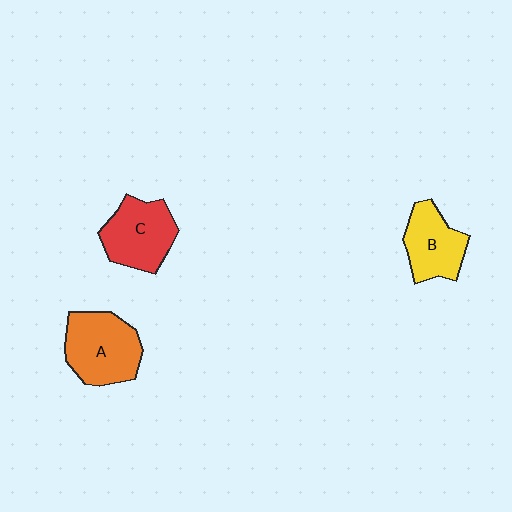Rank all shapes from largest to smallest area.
From largest to smallest: A (orange), C (red), B (yellow).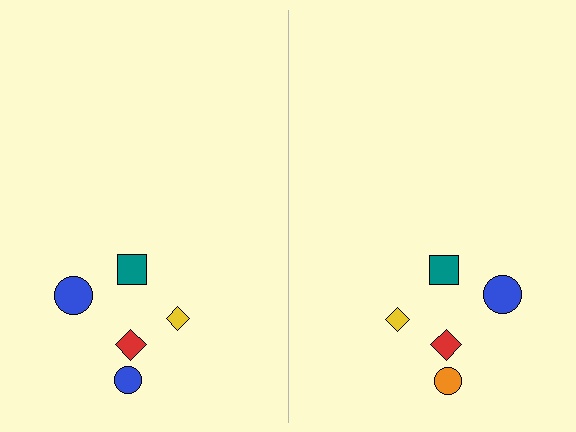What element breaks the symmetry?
The orange circle on the right side breaks the symmetry — its mirror counterpart is blue.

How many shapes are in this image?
There are 10 shapes in this image.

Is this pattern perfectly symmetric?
No, the pattern is not perfectly symmetric. The orange circle on the right side breaks the symmetry — its mirror counterpart is blue.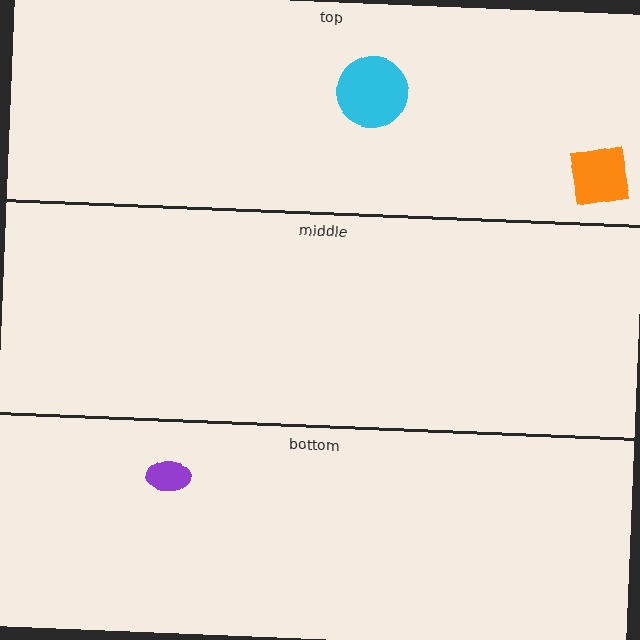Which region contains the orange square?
The top region.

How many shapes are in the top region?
2.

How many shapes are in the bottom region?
1.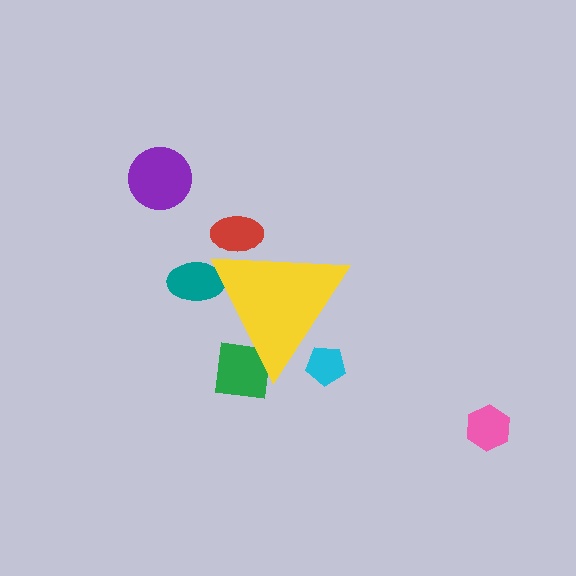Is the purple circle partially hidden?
No, the purple circle is fully visible.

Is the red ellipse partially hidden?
Yes, the red ellipse is partially hidden behind the yellow triangle.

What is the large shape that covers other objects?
A yellow triangle.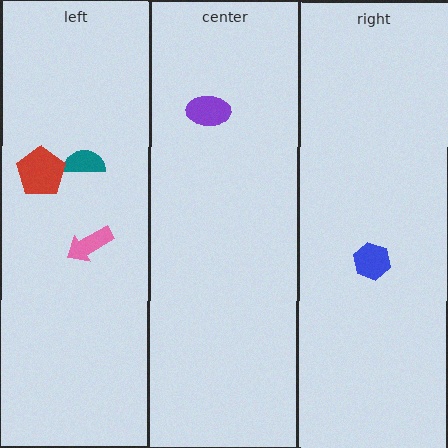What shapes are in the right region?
The blue hexagon.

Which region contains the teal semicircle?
The left region.